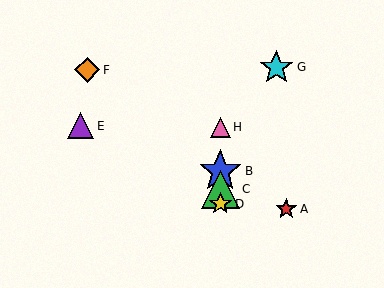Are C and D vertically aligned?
Yes, both are at x≈220.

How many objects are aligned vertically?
4 objects (B, C, D, H) are aligned vertically.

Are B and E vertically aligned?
No, B is at x≈220 and E is at x≈80.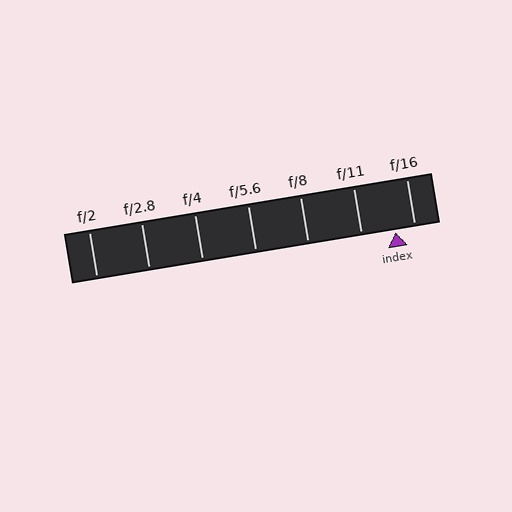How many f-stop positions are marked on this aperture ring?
There are 7 f-stop positions marked.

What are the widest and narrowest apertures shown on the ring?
The widest aperture shown is f/2 and the narrowest is f/16.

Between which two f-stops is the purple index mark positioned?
The index mark is between f/11 and f/16.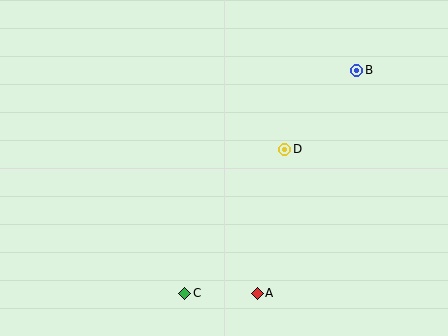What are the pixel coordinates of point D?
Point D is at (285, 149).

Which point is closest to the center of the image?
Point D at (285, 149) is closest to the center.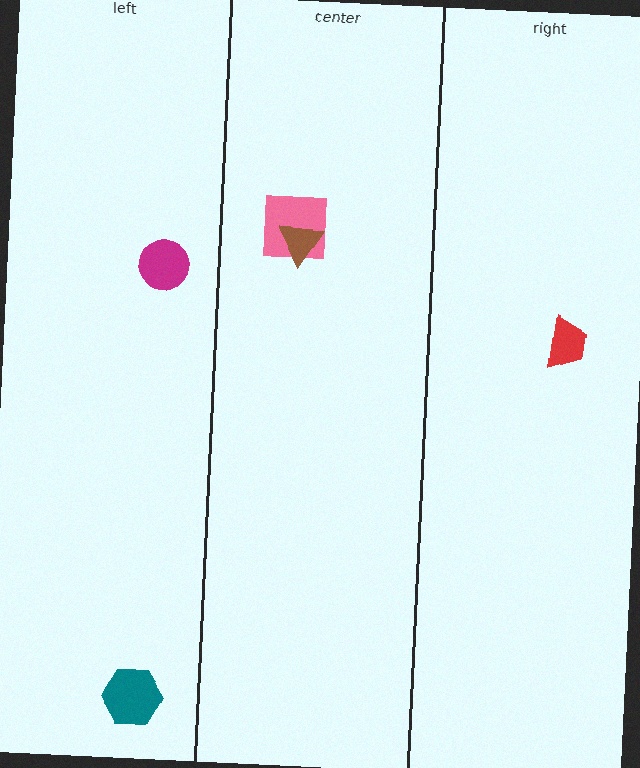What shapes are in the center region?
The pink square, the brown triangle.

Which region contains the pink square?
The center region.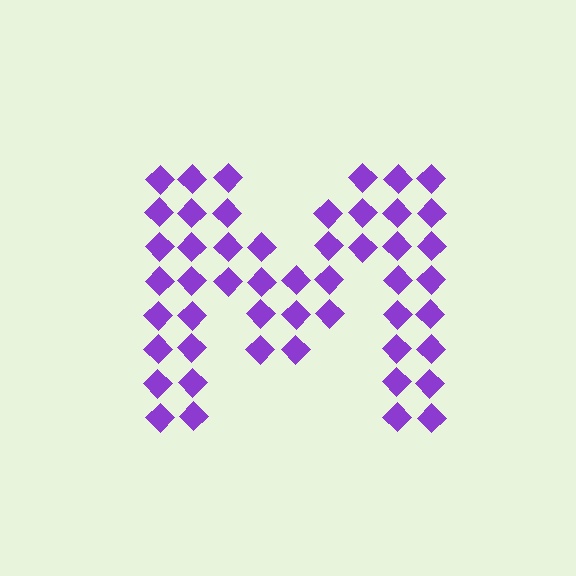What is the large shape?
The large shape is the letter M.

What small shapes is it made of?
It is made of small diamonds.